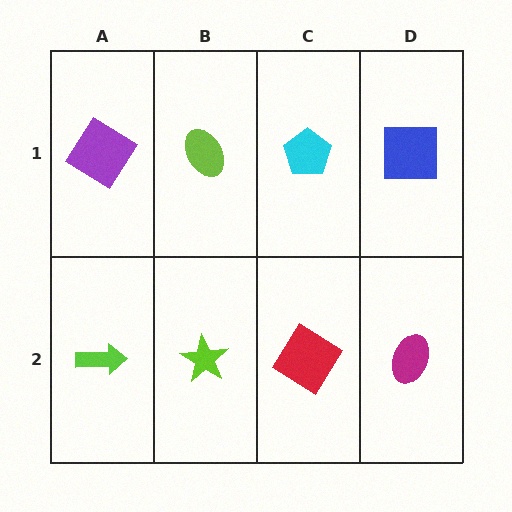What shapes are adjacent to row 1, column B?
A lime star (row 2, column B), a purple diamond (row 1, column A), a cyan pentagon (row 1, column C).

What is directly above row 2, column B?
A lime ellipse.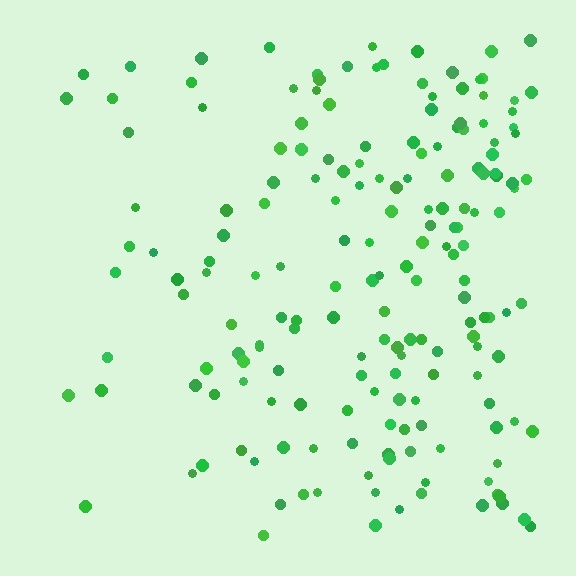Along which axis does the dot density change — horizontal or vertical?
Horizontal.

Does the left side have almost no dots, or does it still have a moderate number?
Still a moderate number, just noticeably fewer than the right.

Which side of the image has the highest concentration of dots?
The right.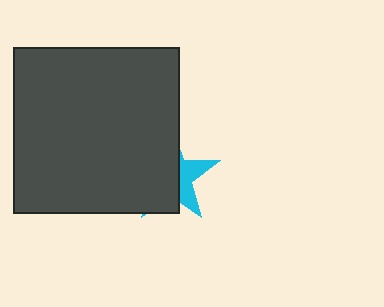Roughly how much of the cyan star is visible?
A small part of it is visible (roughly 35%).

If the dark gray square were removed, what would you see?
You would see the complete cyan star.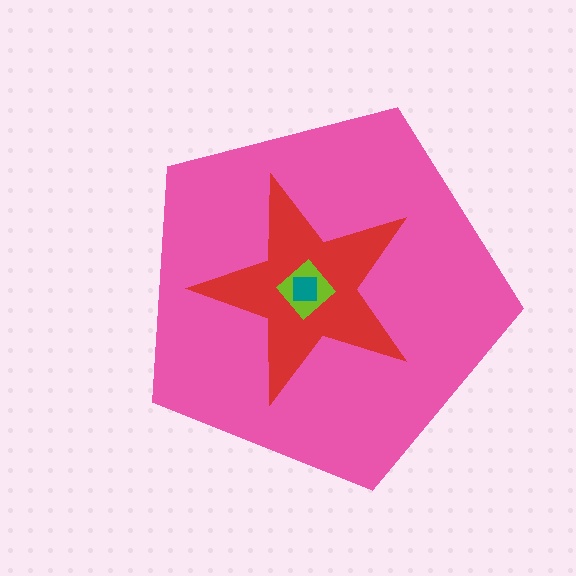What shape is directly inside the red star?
The lime diamond.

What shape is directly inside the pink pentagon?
The red star.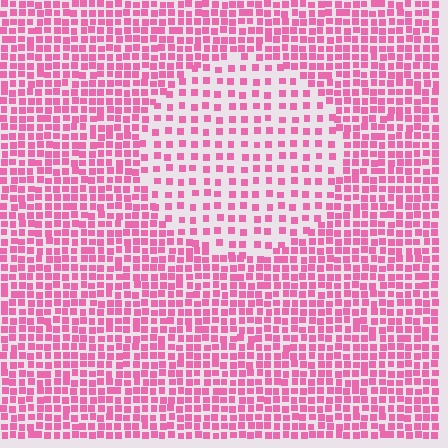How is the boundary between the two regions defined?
The boundary is defined by a change in element density (approximately 2.0x ratio). All elements are the same color, size, and shape.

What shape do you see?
I see a circle.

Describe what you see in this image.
The image contains small pink elements arranged at two different densities. A circle-shaped region is visible where the elements are less densely packed than the surrounding area.